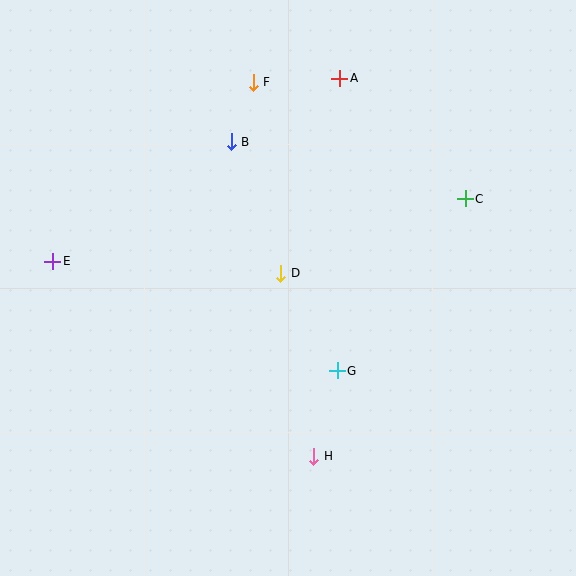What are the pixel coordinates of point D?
Point D is at (281, 273).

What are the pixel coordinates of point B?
Point B is at (231, 142).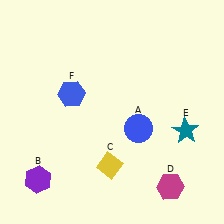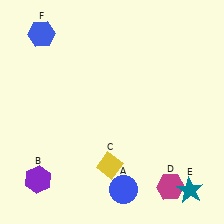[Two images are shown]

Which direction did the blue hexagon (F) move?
The blue hexagon (F) moved up.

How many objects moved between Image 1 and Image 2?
3 objects moved between the two images.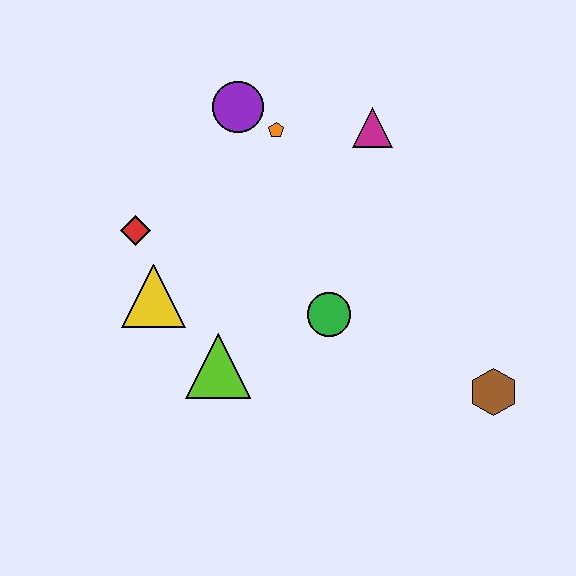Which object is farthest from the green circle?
The purple circle is farthest from the green circle.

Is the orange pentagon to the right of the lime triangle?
Yes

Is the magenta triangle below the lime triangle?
No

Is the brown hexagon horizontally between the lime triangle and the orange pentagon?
No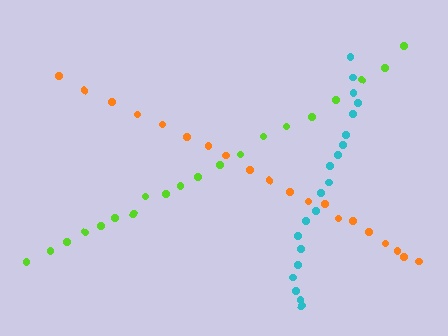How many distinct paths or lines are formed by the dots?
There are 3 distinct paths.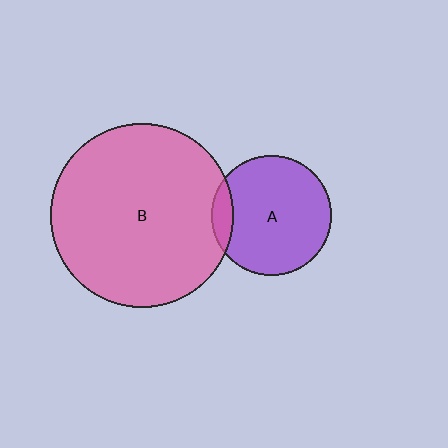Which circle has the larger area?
Circle B (pink).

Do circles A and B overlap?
Yes.